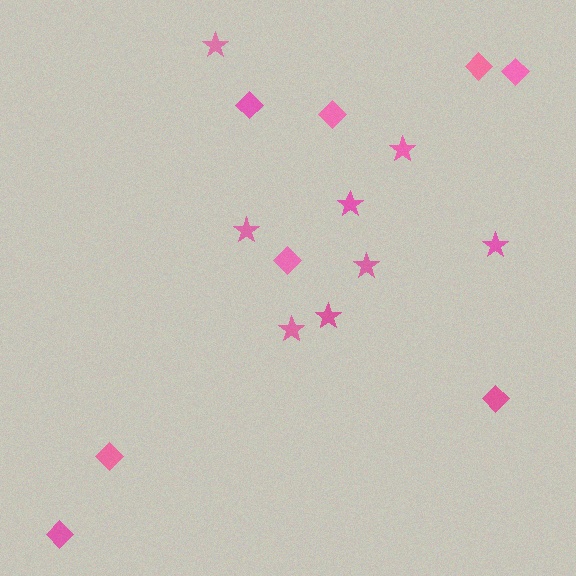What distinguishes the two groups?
There are 2 groups: one group of diamonds (8) and one group of stars (8).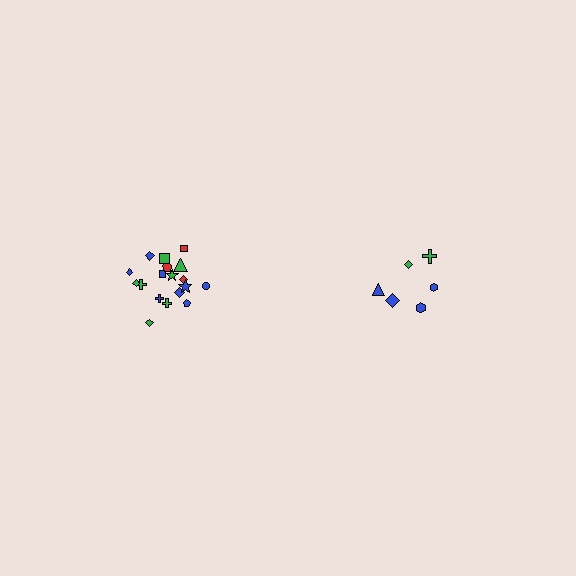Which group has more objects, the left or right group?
The left group.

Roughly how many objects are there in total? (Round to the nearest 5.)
Roughly 25 objects in total.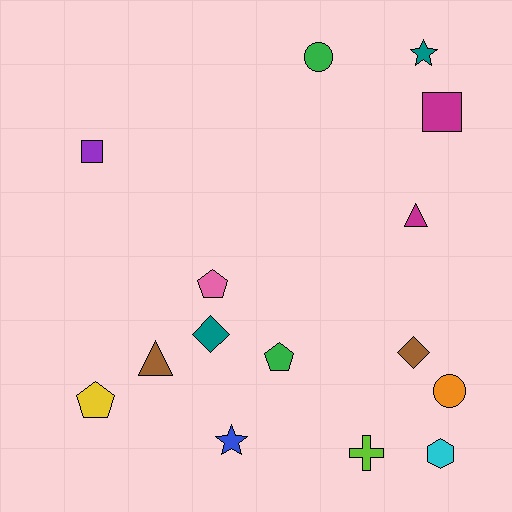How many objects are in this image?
There are 15 objects.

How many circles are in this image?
There are 2 circles.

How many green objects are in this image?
There are 2 green objects.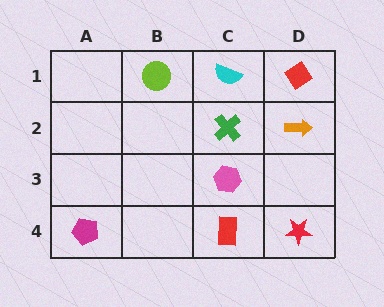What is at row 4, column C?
A red rectangle.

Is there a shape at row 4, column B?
No, that cell is empty.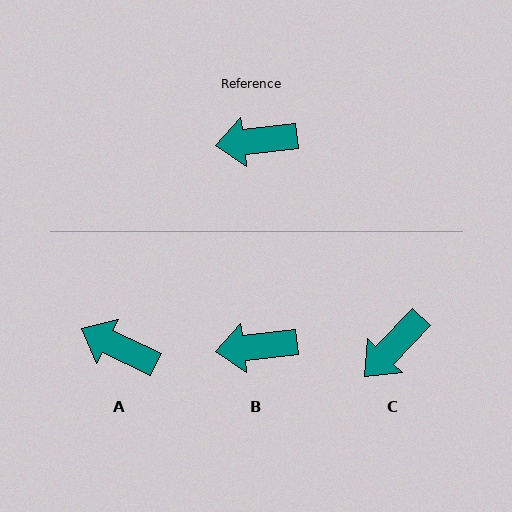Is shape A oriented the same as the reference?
No, it is off by about 32 degrees.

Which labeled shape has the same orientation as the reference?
B.